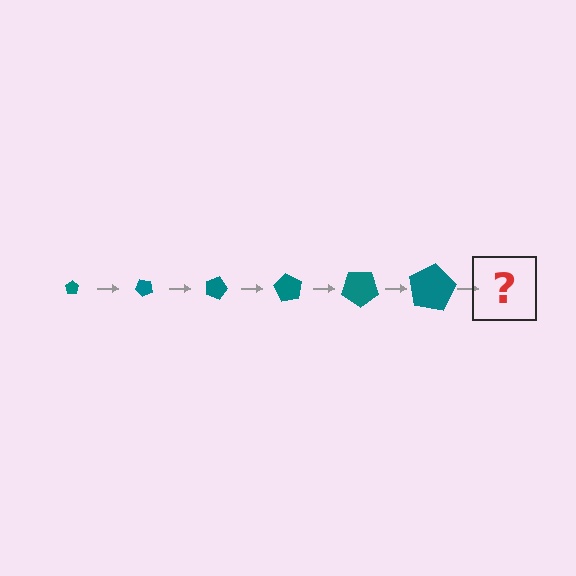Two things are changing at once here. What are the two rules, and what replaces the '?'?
The two rules are that the pentagon grows larger each step and it rotates 45 degrees each step. The '?' should be a pentagon, larger than the previous one and rotated 270 degrees from the start.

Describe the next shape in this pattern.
It should be a pentagon, larger than the previous one and rotated 270 degrees from the start.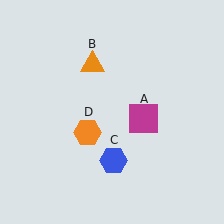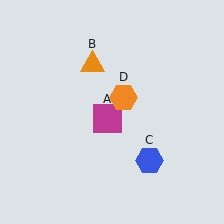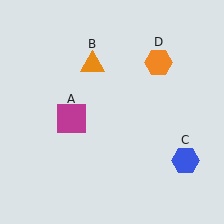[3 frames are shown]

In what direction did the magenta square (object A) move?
The magenta square (object A) moved left.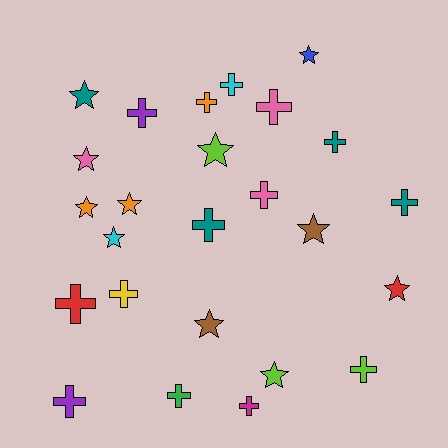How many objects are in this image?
There are 25 objects.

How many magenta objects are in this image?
There is 1 magenta object.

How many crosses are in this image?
There are 14 crosses.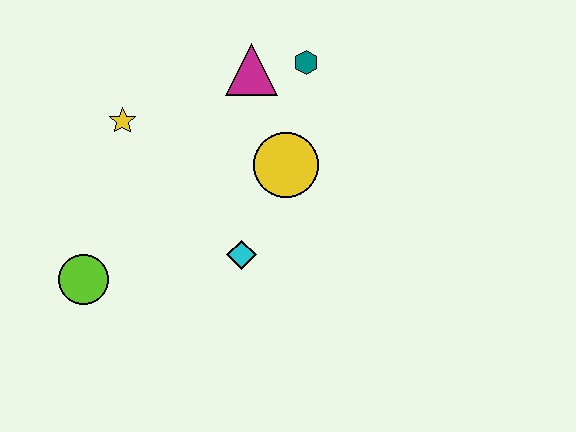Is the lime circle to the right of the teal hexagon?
No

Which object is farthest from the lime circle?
The teal hexagon is farthest from the lime circle.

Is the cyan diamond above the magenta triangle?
No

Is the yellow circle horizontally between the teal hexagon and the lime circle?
Yes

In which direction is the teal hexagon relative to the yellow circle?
The teal hexagon is above the yellow circle.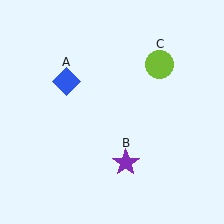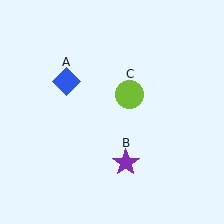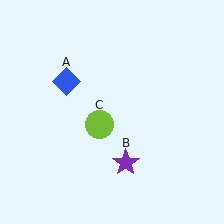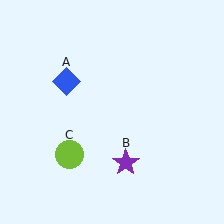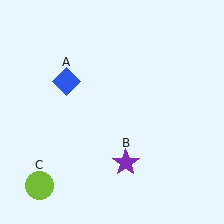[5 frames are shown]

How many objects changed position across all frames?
1 object changed position: lime circle (object C).